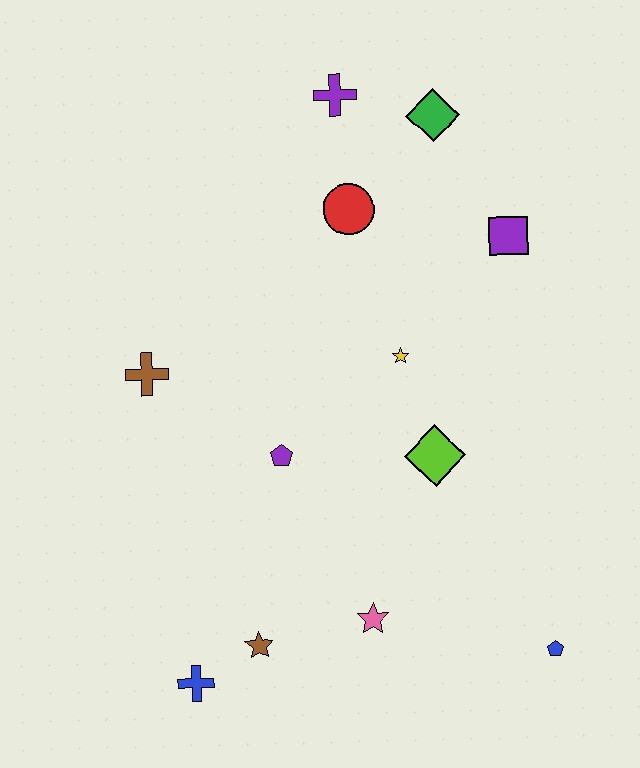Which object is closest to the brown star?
The blue cross is closest to the brown star.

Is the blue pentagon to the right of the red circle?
Yes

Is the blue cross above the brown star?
No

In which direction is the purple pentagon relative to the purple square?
The purple pentagon is to the left of the purple square.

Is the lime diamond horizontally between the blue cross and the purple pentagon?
No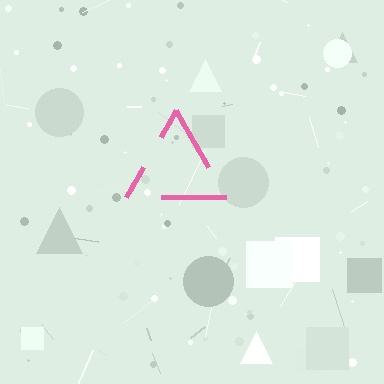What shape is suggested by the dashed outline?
The dashed outline suggests a triangle.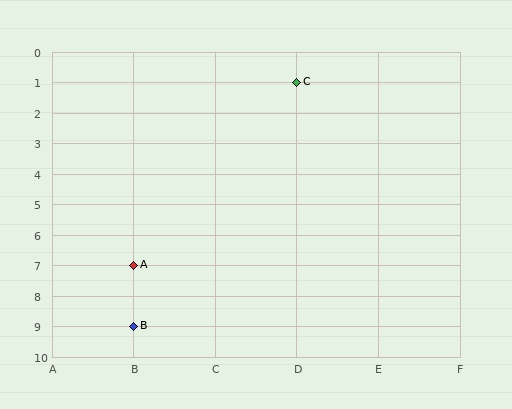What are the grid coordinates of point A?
Point A is at grid coordinates (B, 7).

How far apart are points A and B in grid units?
Points A and B are 2 rows apart.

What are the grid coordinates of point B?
Point B is at grid coordinates (B, 9).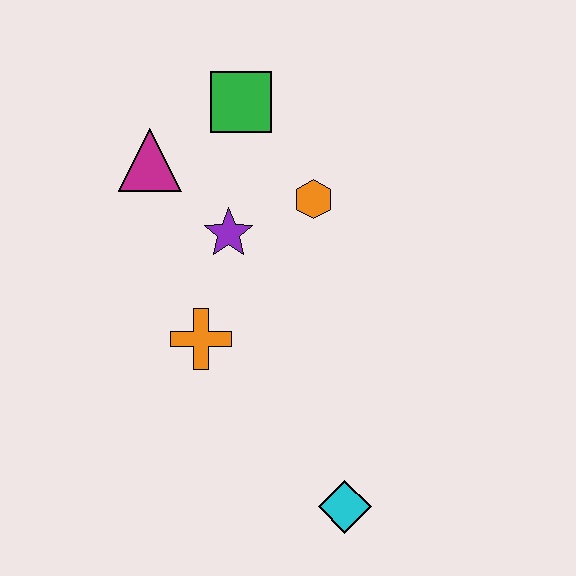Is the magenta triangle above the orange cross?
Yes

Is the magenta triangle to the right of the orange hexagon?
No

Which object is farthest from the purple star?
The cyan diamond is farthest from the purple star.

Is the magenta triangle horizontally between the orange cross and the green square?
No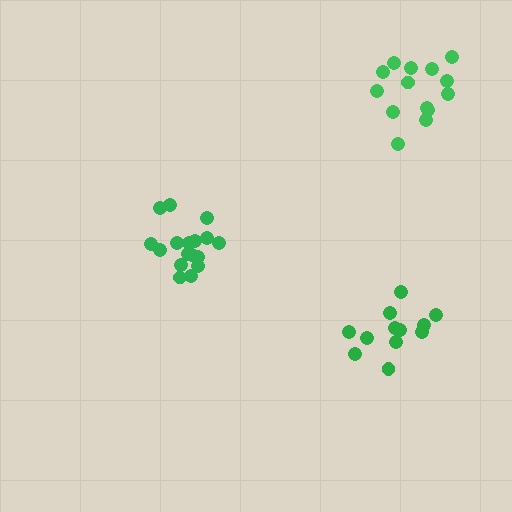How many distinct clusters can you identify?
There are 3 distinct clusters.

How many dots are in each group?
Group 1: 12 dots, Group 2: 17 dots, Group 3: 14 dots (43 total).